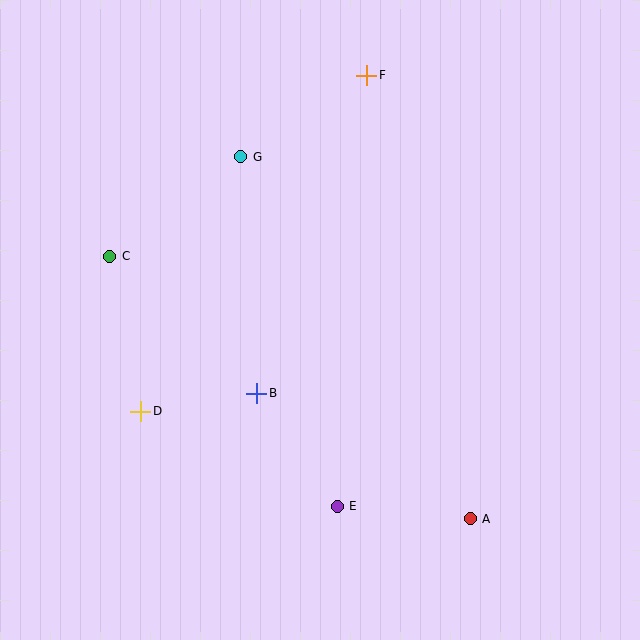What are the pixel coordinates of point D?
Point D is at (141, 411).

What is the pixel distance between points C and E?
The distance between C and E is 338 pixels.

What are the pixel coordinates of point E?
Point E is at (337, 506).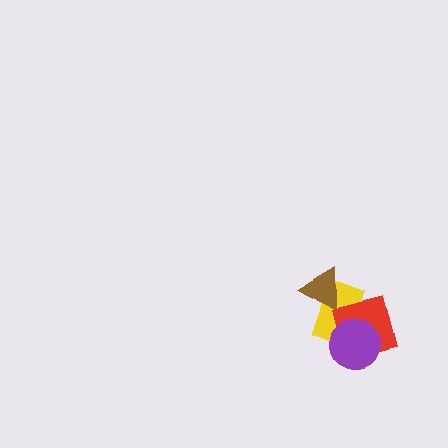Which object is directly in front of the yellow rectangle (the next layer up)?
The brown triangle is directly in front of the yellow rectangle.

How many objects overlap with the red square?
2 objects overlap with the red square.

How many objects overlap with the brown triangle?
1 object overlaps with the brown triangle.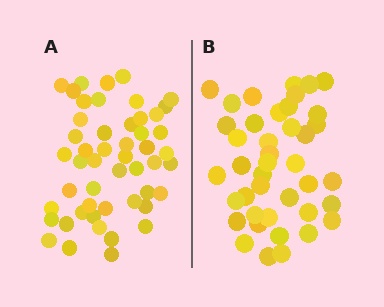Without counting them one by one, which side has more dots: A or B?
Region A (the left region) has more dots.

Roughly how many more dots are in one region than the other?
Region A has roughly 8 or so more dots than region B.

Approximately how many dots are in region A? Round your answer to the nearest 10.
About 50 dots.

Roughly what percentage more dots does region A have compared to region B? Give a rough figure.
About 20% more.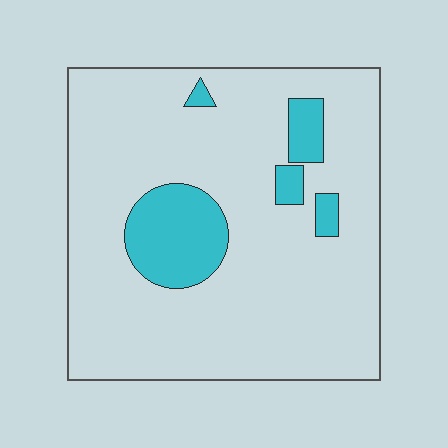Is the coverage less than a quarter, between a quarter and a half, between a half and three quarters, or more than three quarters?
Less than a quarter.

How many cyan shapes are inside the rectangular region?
5.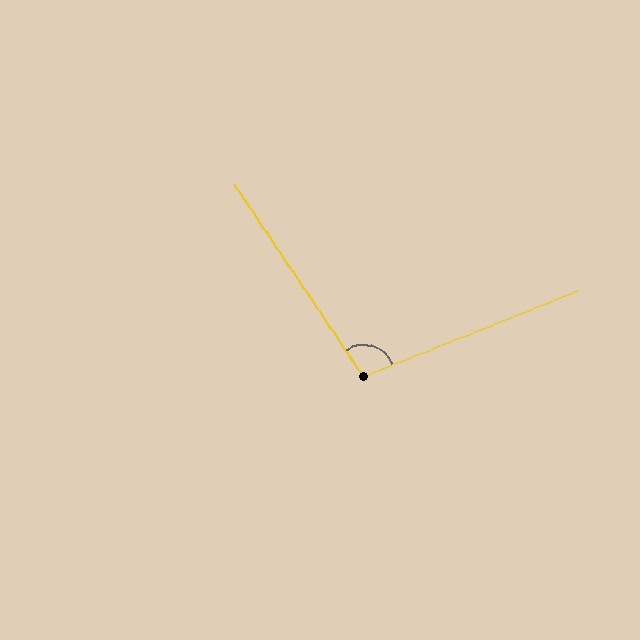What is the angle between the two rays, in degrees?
Approximately 102 degrees.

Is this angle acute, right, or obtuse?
It is obtuse.